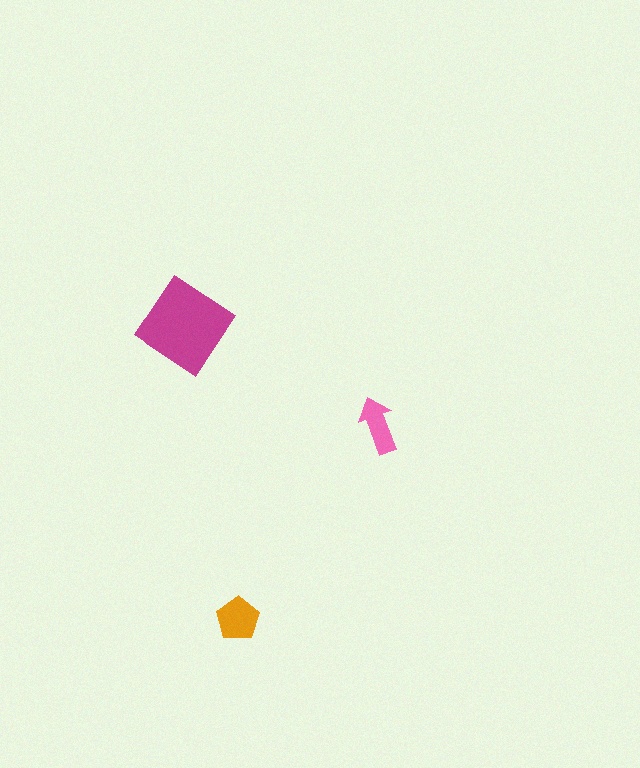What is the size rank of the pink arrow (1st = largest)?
3rd.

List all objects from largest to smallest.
The magenta diamond, the orange pentagon, the pink arrow.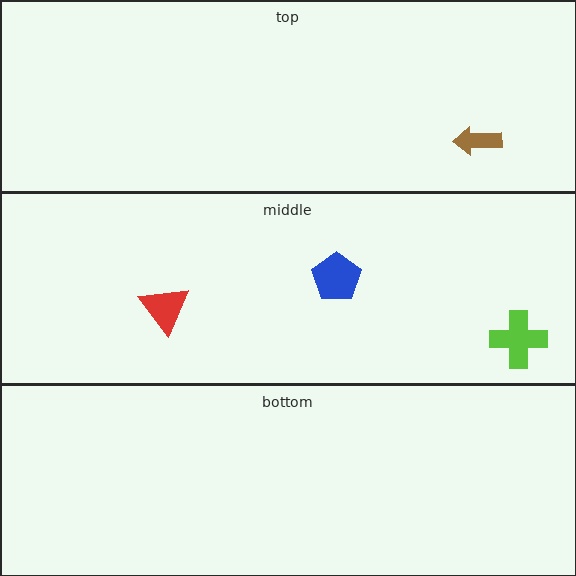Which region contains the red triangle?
The middle region.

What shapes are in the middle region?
The lime cross, the blue pentagon, the red triangle.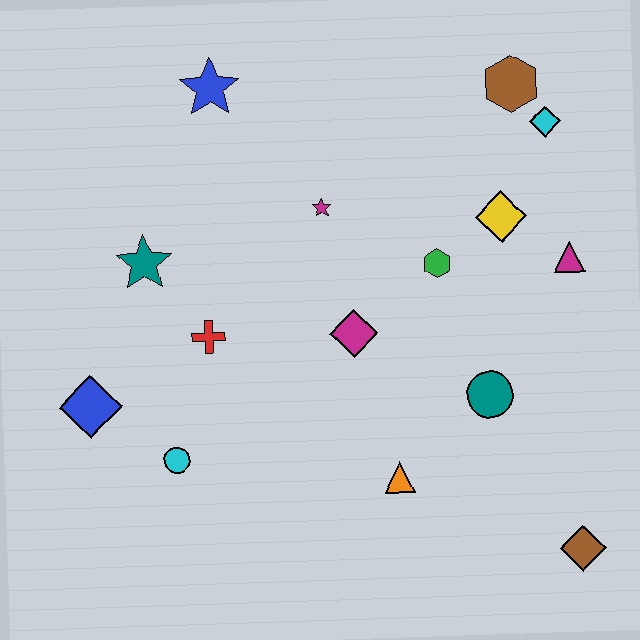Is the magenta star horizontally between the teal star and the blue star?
No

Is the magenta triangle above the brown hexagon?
No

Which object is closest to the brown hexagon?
The cyan diamond is closest to the brown hexagon.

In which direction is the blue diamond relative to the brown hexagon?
The blue diamond is to the left of the brown hexagon.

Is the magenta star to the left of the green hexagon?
Yes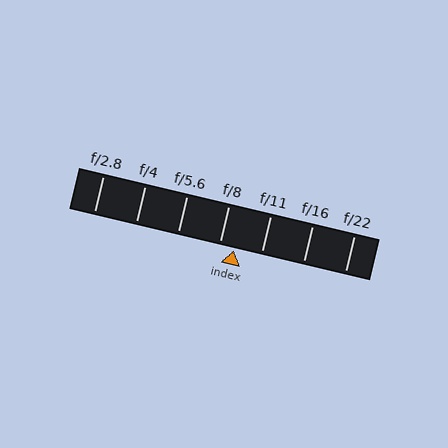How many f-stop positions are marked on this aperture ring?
There are 7 f-stop positions marked.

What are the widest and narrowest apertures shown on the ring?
The widest aperture shown is f/2.8 and the narrowest is f/22.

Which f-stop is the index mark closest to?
The index mark is closest to f/8.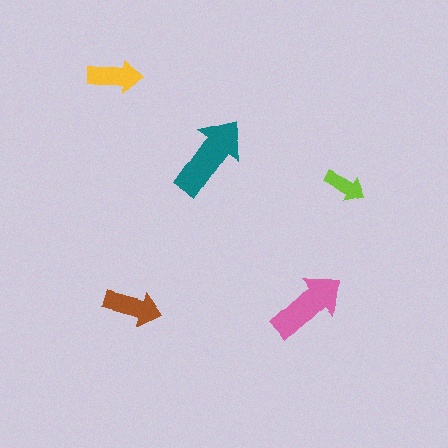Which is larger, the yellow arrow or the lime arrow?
The yellow one.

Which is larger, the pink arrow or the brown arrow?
The pink one.